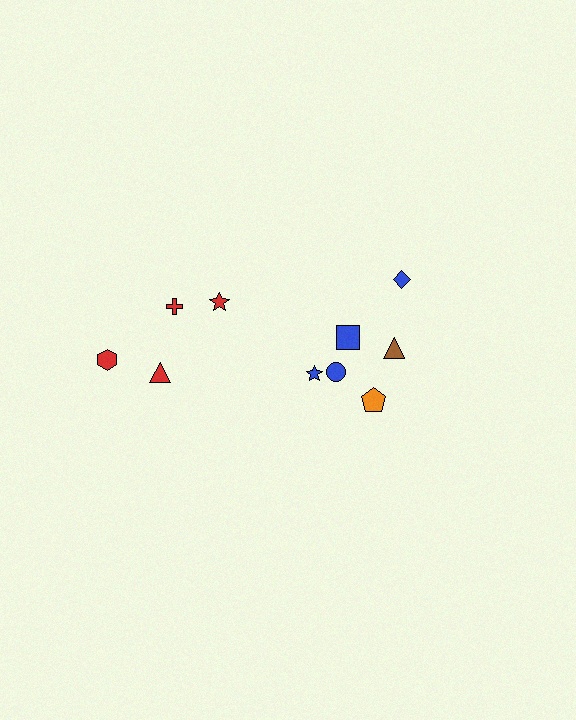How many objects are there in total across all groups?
There are 10 objects.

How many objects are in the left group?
There are 4 objects.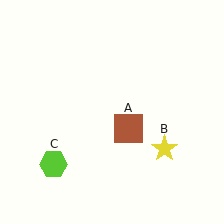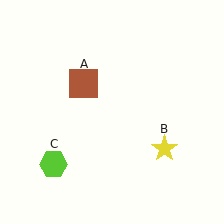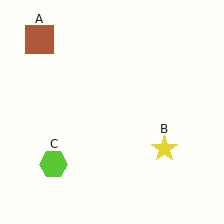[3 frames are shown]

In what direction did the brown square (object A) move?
The brown square (object A) moved up and to the left.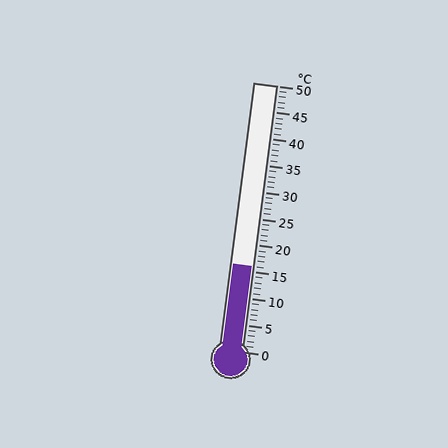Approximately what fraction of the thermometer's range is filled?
The thermometer is filled to approximately 30% of its range.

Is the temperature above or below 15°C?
The temperature is above 15°C.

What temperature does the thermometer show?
The thermometer shows approximately 16°C.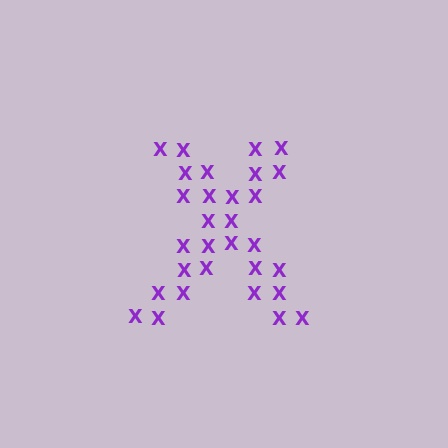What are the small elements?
The small elements are letter X's.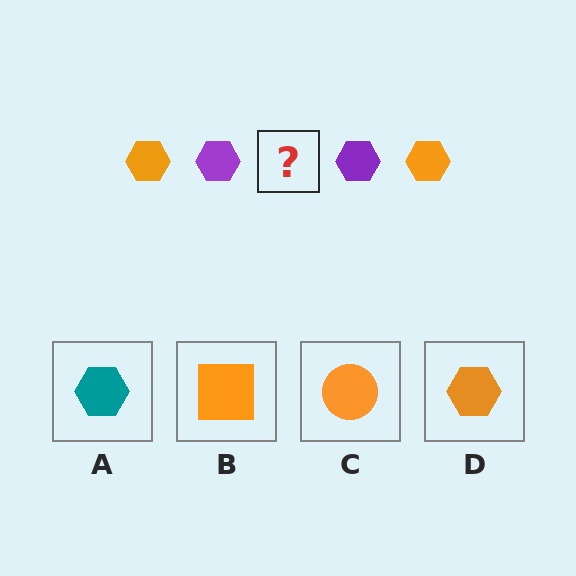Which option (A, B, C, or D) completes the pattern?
D.